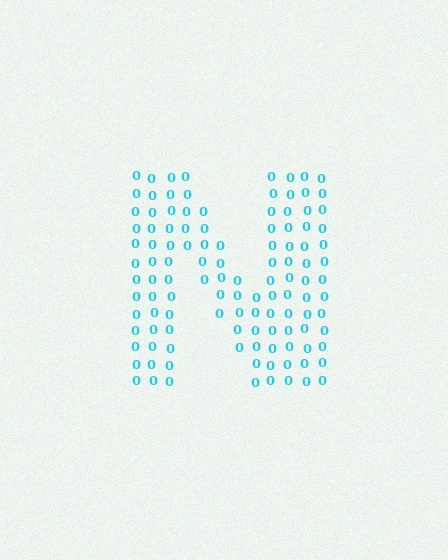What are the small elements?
The small elements are digit 0's.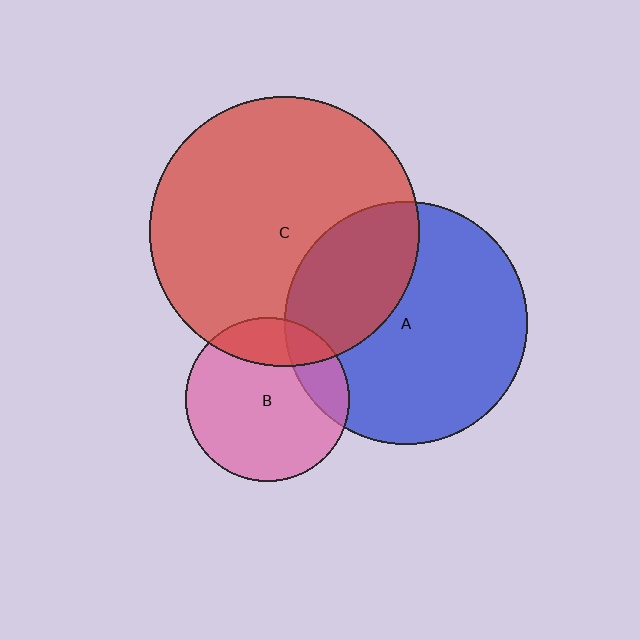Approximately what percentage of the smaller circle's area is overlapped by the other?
Approximately 20%.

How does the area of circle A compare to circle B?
Approximately 2.2 times.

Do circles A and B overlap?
Yes.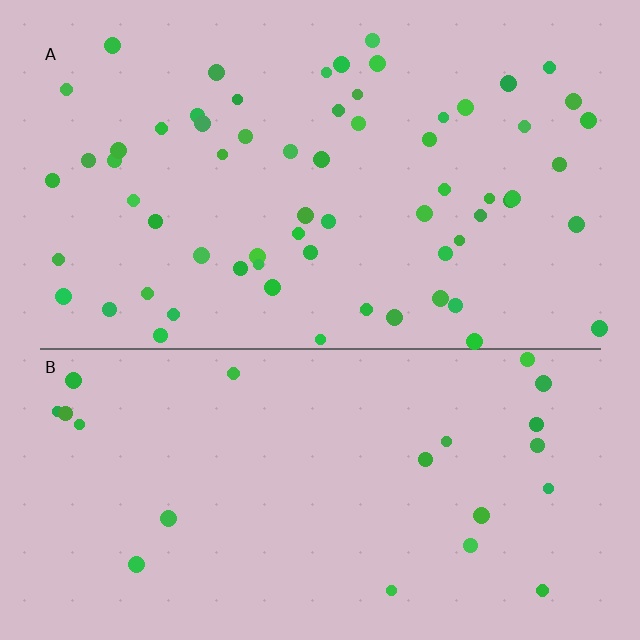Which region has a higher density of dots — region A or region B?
A (the top).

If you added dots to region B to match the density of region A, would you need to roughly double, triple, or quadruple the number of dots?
Approximately triple.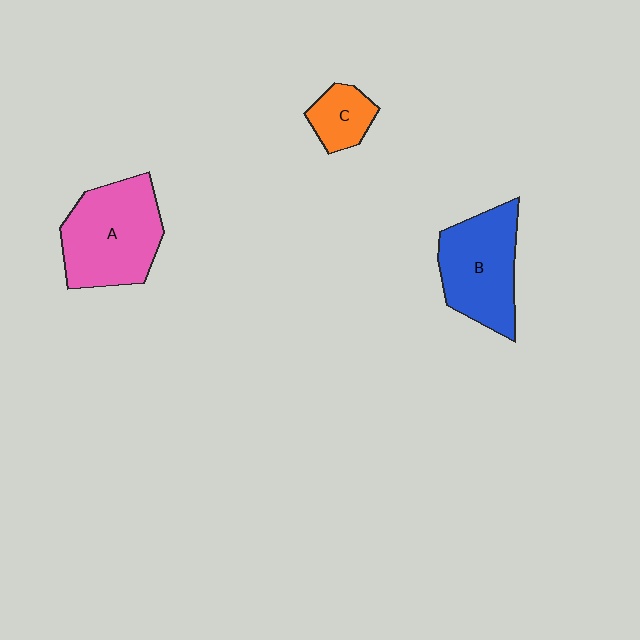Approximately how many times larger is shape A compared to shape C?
Approximately 2.7 times.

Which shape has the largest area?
Shape A (pink).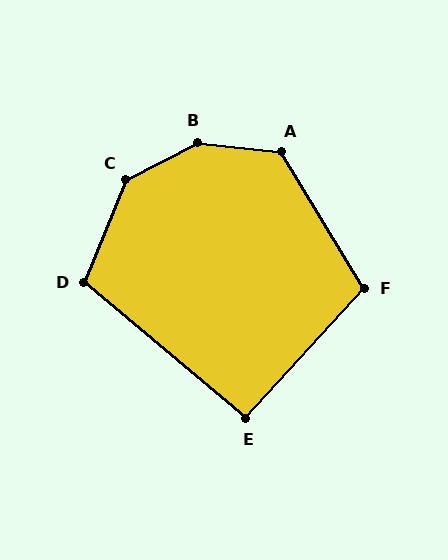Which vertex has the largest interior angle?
B, at approximately 146 degrees.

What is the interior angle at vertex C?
Approximately 140 degrees (obtuse).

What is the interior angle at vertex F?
Approximately 107 degrees (obtuse).